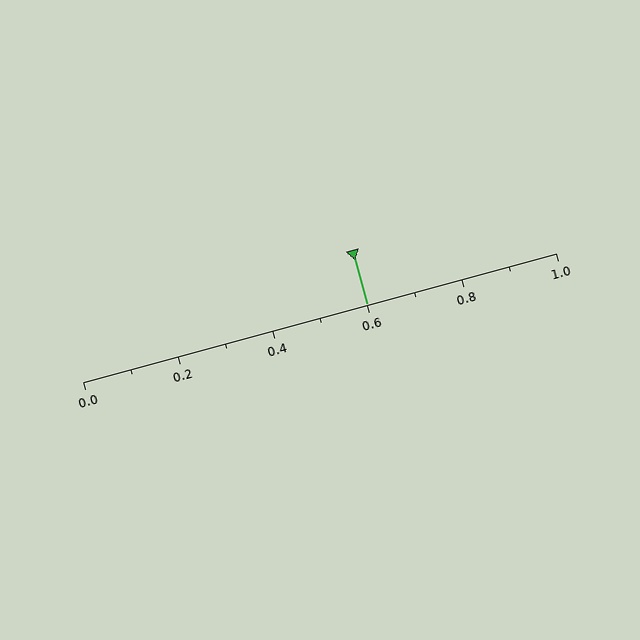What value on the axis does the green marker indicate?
The marker indicates approximately 0.6.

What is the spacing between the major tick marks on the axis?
The major ticks are spaced 0.2 apart.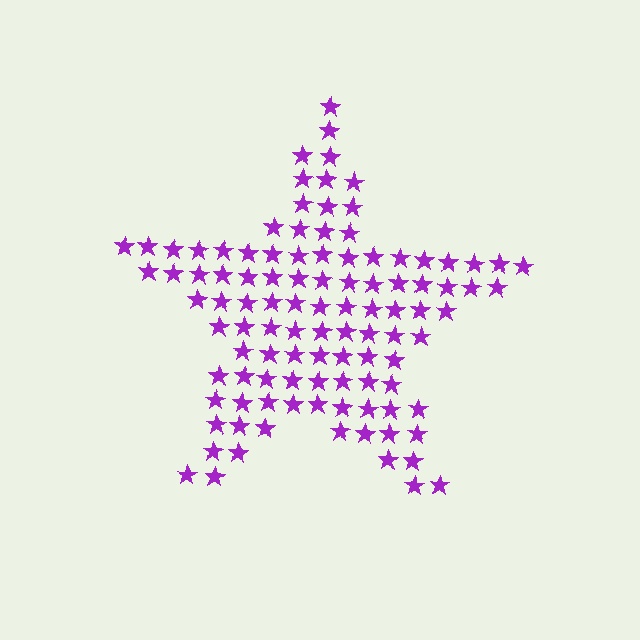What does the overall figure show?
The overall figure shows a star.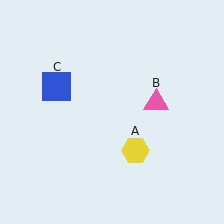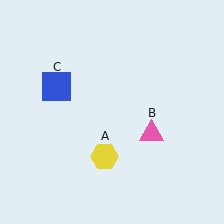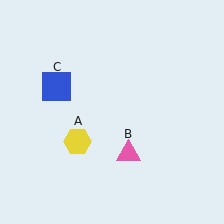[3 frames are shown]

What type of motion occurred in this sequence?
The yellow hexagon (object A), pink triangle (object B) rotated clockwise around the center of the scene.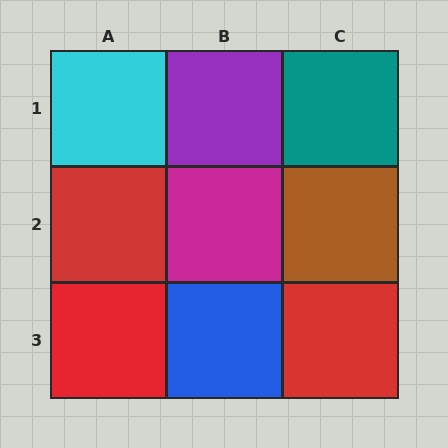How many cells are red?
3 cells are red.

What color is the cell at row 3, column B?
Blue.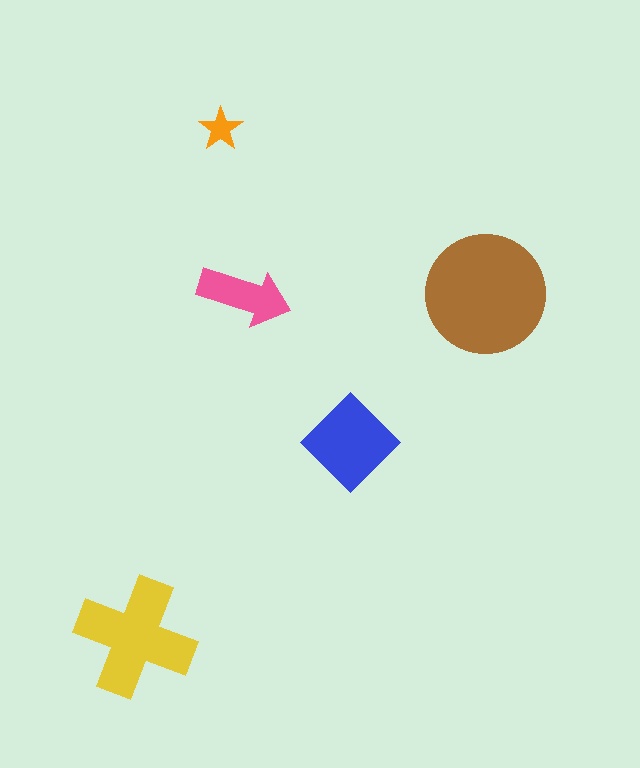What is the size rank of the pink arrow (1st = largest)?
4th.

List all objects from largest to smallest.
The brown circle, the yellow cross, the blue diamond, the pink arrow, the orange star.